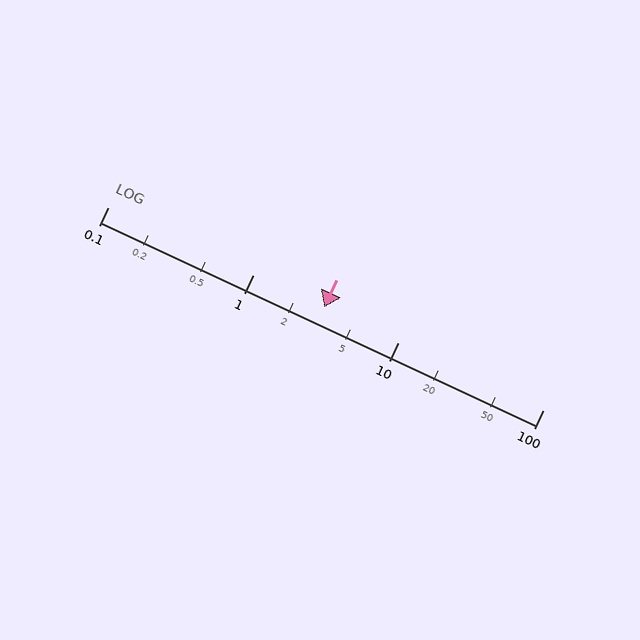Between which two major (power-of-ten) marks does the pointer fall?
The pointer is between 1 and 10.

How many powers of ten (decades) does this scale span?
The scale spans 3 decades, from 0.1 to 100.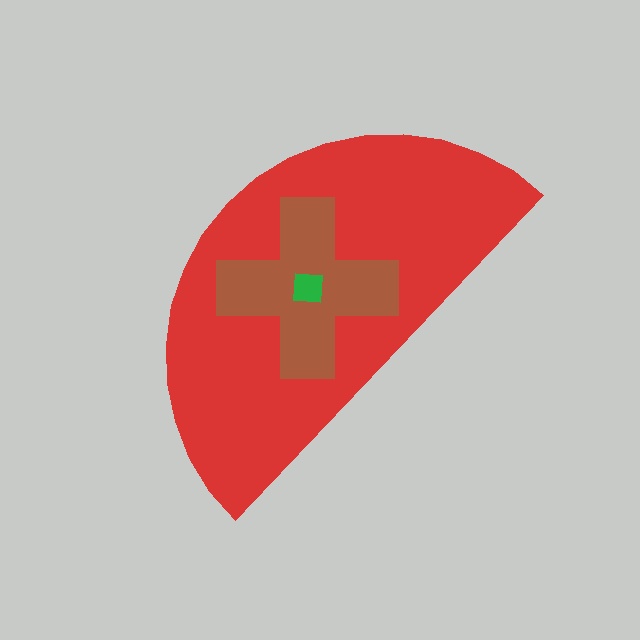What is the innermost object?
The green square.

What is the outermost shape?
The red semicircle.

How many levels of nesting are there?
3.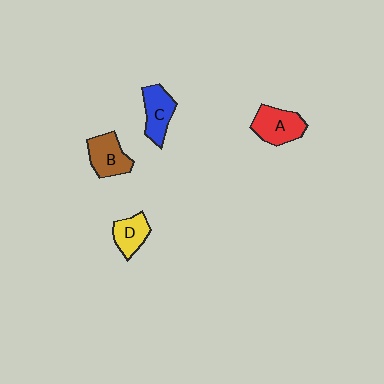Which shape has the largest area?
Shape A (red).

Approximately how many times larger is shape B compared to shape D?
Approximately 1.3 times.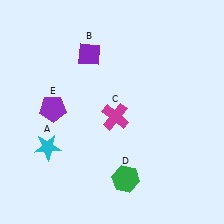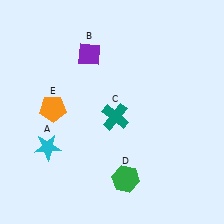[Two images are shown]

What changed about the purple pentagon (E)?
In Image 1, E is purple. In Image 2, it changed to orange.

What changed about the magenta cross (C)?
In Image 1, C is magenta. In Image 2, it changed to teal.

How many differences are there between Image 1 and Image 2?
There are 2 differences between the two images.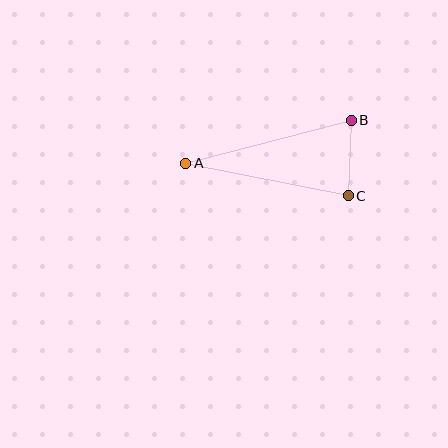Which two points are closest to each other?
Points B and C are closest to each other.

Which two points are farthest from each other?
Points A and B are farthest from each other.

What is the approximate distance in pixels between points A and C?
The distance between A and C is approximately 165 pixels.